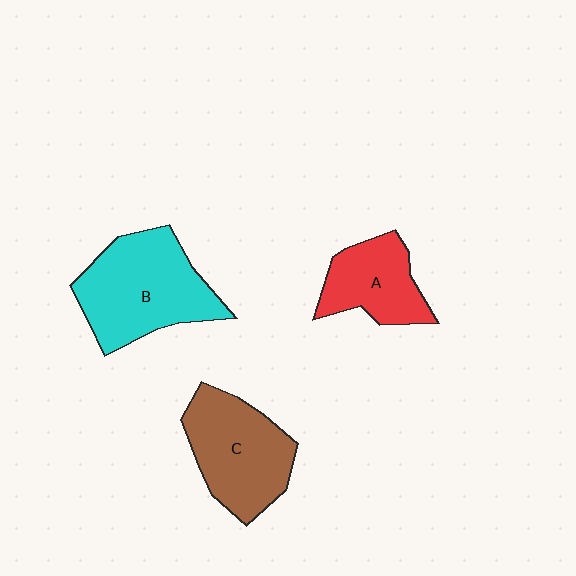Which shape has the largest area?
Shape B (cyan).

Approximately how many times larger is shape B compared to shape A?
Approximately 1.6 times.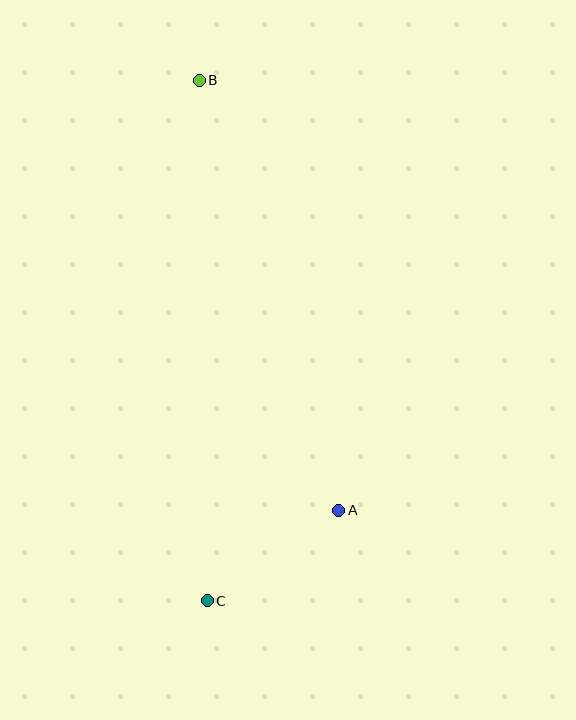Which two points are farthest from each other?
Points B and C are farthest from each other.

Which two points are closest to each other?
Points A and C are closest to each other.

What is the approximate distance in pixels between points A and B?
The distance between A and B is approximately 452 pixels.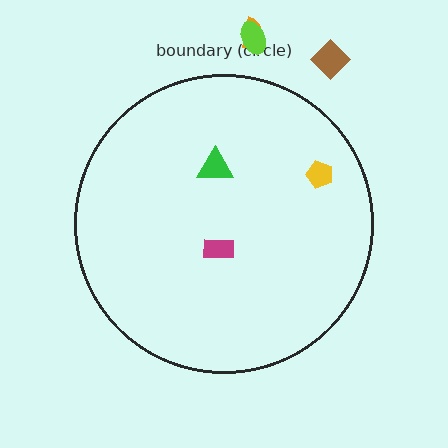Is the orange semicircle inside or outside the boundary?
Outside.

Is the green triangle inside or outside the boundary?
Inside.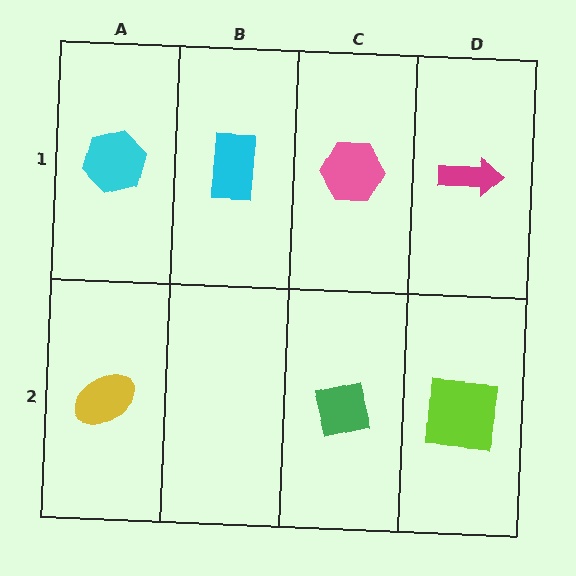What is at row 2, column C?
A green square.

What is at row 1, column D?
A magenta arrow.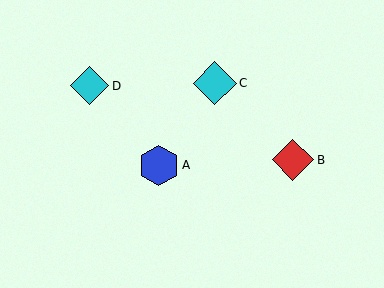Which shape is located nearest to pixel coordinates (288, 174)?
The red diamond (labeled B) at (293, 160) is nearest to that location.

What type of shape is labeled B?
Shape B is a red diamond.